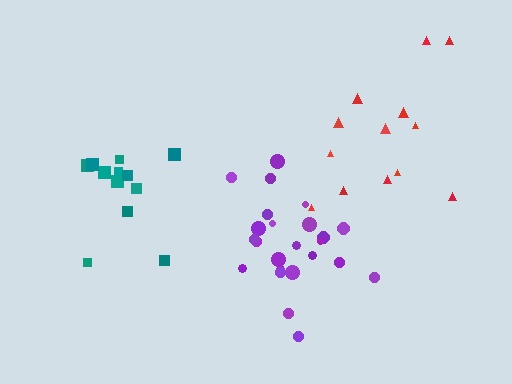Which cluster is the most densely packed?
Purple.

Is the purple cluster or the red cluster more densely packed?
Purple.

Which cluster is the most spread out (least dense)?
Red.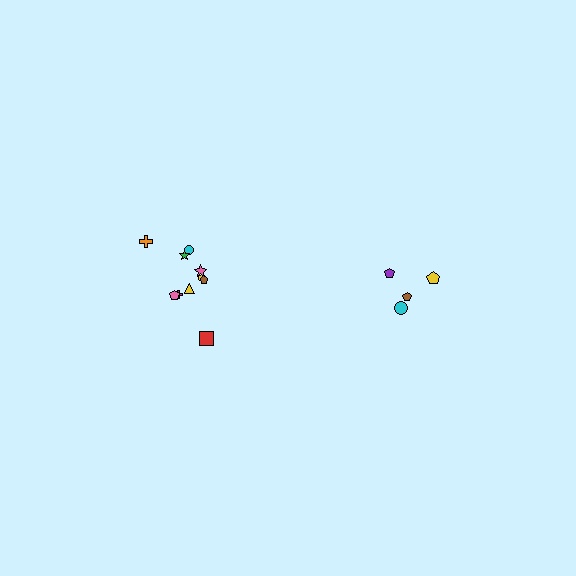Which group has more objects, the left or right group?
The left group.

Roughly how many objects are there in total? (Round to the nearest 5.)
Roughly 15 objects in total.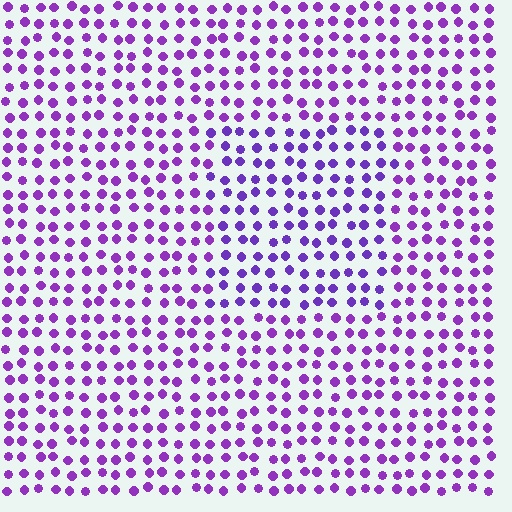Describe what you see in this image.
The image is filled with small purple elements in a uniform arrangement. A rectangle-shaped region is visible where the elements are tinted to a slightly different hue, forming a subtle color boundary.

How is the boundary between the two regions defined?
The boundary is defined purely by a slight shift in hue (about 17 degrees). Spacing, size, and orientation are identical on both sides.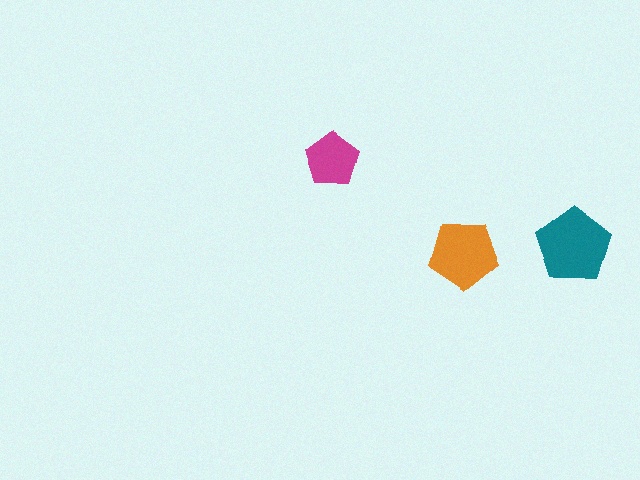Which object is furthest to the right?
The teal pentagon is rightmost.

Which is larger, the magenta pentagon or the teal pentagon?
The teal one.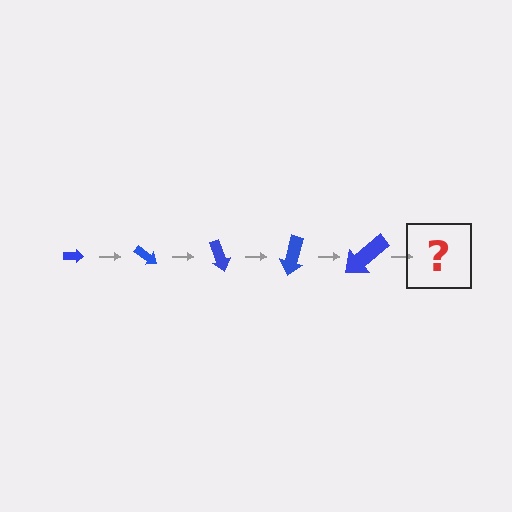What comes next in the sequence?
The next element should be an arrow, larger than the previous one and rotated 175 degrees from the start.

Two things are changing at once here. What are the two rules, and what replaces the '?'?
The two rules are that the arrow grows larger each step and it rotates 35 degrees each step. The '?' should be an arrow, larger than the previous one and rotated 175 degrees from the start.